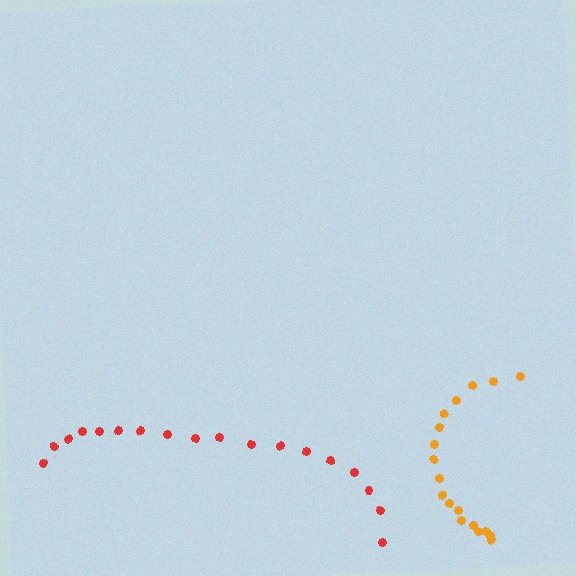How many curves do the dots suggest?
There are 2 distinct paths.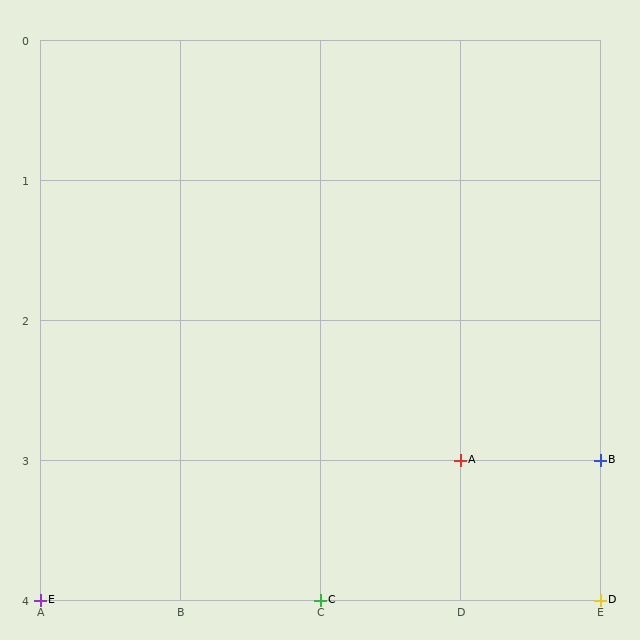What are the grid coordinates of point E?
Point E is at grid coordinates (A, 4).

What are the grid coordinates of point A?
Point A is at grid coordinates (D, 3).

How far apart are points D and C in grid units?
Points D and C are 2 columns apart.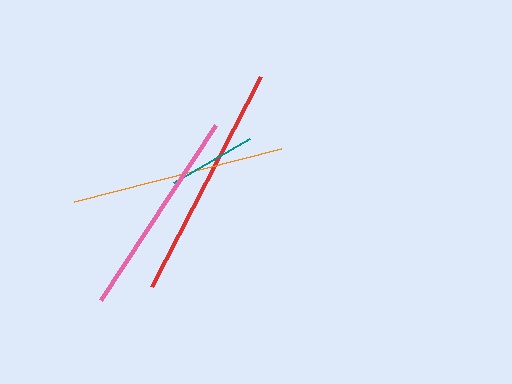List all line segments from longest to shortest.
From longest to shortest: red, orange, pink, teal.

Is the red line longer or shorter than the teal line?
The red line is longer than the teal line.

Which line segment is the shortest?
The teal line is the shortest at approximately 88 pixels.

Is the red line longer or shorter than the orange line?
The red line is longer than the orange line.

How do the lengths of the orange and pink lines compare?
The orange and pink lines are approximately the same length.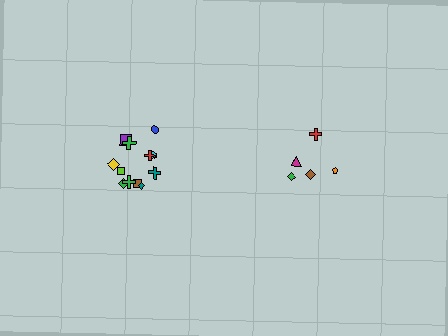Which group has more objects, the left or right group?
The left group.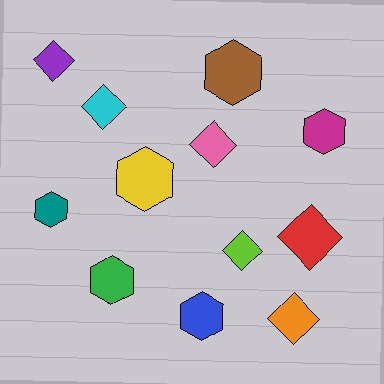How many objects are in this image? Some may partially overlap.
There are 12 objects.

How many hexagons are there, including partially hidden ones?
There are 6 hexagons.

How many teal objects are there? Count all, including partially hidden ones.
There is 1 teal object.